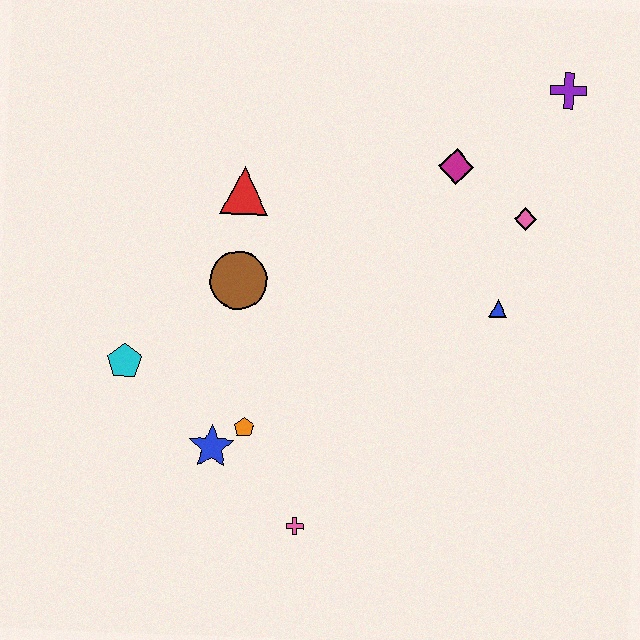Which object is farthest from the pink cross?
The purple cross is farthest from the pink cross.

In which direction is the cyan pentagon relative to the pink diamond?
The cyan pentagon is to the left of the pink diamond.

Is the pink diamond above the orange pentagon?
Yes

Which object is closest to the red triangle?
The brown circle is closest to the red triangle.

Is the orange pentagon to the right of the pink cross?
No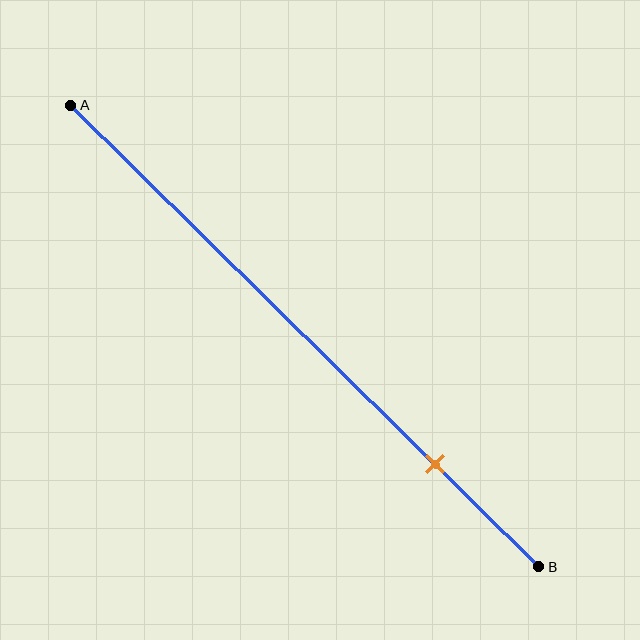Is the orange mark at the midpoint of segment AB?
No, the mark is at about 80% from A, not at the 50% midpoint.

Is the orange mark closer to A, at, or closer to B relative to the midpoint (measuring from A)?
The orange mark is closer to point B than the midpoint of segment AB.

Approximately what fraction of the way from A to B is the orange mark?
The orange mark is approximately 80% of the way from A to B.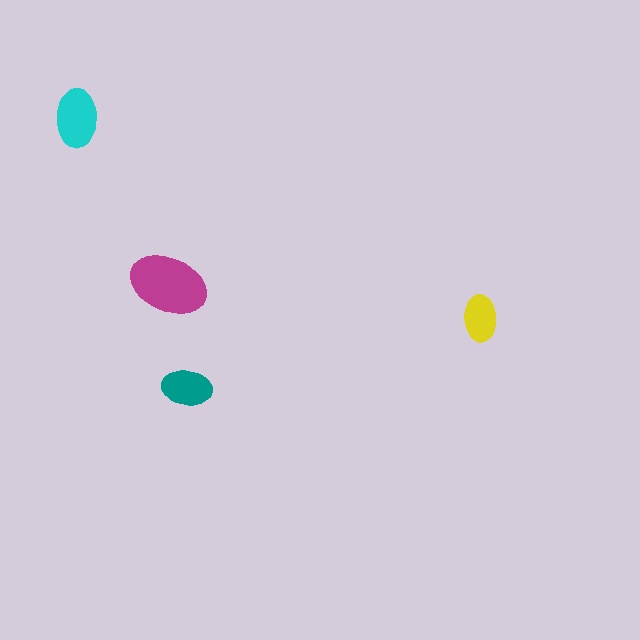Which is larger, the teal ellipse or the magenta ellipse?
The magenta one.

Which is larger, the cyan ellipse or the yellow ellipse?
The cyan one.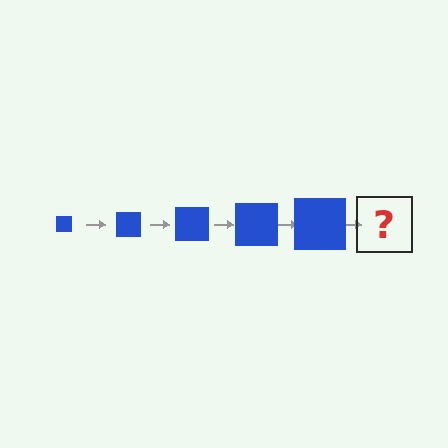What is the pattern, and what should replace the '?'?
The pattern is that the square gets progressively larger each step. The '?' should be a blue square, larger than the previous one.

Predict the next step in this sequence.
The next step is a blue square, larger than the previous one.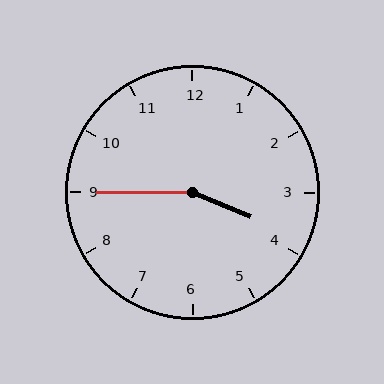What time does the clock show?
3:45.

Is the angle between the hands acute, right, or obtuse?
It is obtuse.